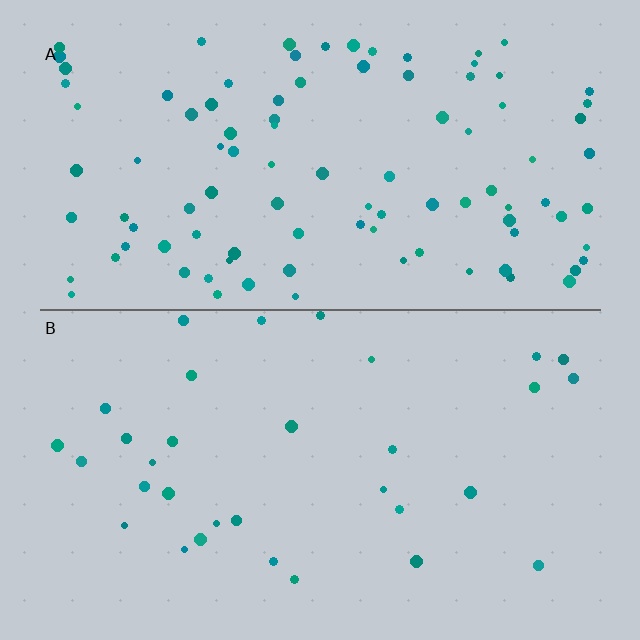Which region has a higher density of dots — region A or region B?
A (the top).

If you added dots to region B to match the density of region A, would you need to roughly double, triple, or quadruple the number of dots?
Approximately triple.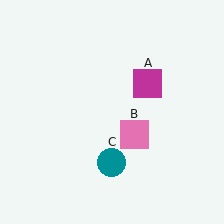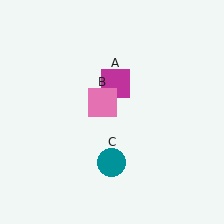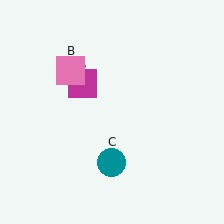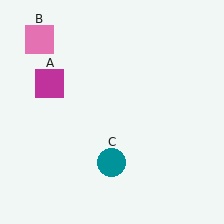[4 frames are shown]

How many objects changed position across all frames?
2 objects changed position: magenta square (object A), pink square (object B).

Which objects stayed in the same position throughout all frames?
Teal circle (object C) remained stationary.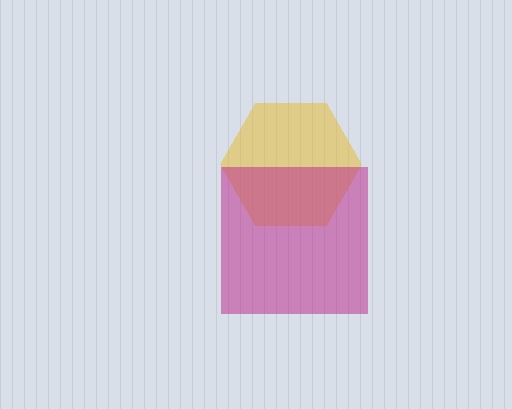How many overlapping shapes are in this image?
There are 2 overlapping shapes in the image.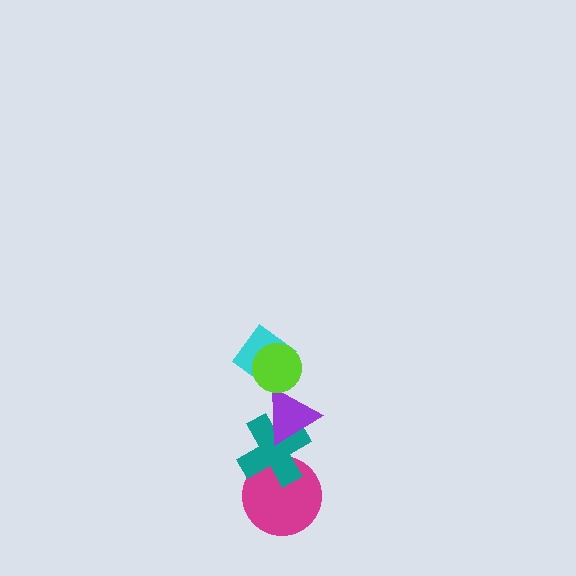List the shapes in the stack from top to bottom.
From top to bottom: the lime circle, the cyan diamond, the purple triangle, the teal cross, the magenta circle.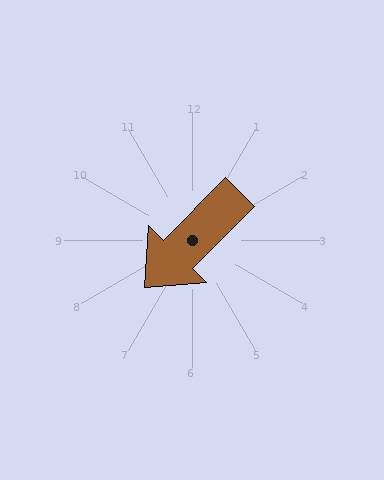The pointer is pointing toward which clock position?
Roughly 7 o'clock.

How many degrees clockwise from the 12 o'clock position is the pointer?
Approximately 225 degrees.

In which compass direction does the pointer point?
Southwest.